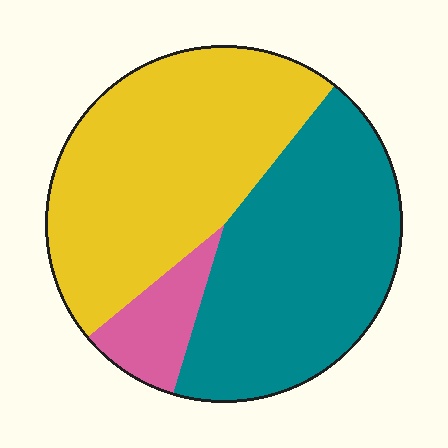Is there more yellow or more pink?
Yellow.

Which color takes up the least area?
Pink, at roughly 10%.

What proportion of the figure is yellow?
Yellow takes up about one half (1/2) of the figure.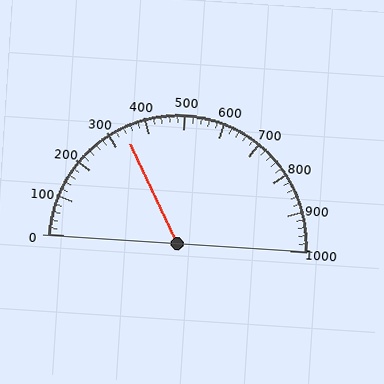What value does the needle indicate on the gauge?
The needle indicates approximately 340.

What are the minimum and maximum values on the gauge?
The gauge ranges from 0 to 1000.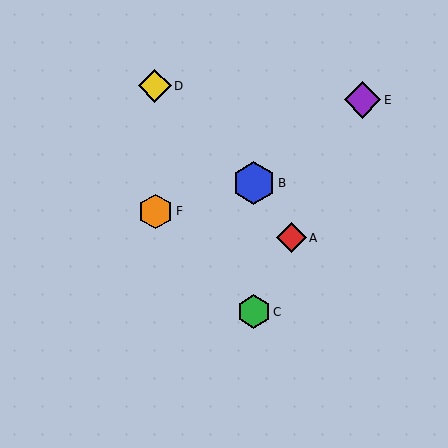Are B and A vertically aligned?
No, B is at x≈254 and A is at x≈291.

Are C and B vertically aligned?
Yes, both are at x≈254.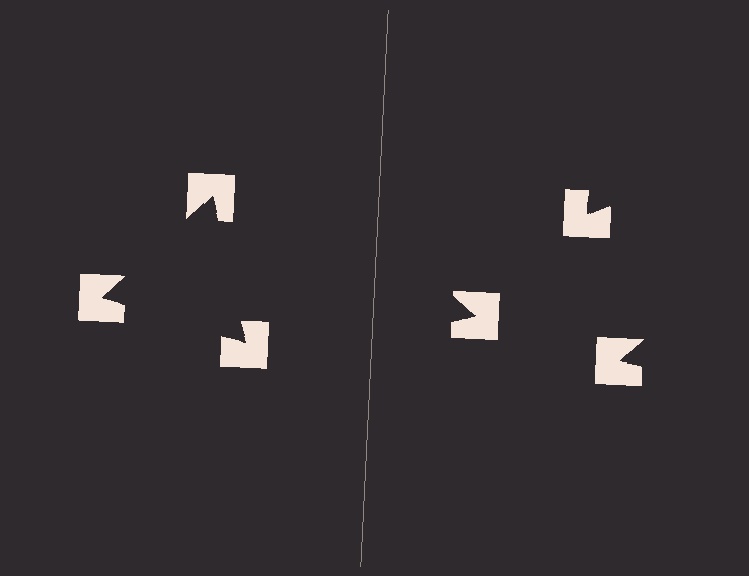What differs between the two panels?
The notched squares are positioned identically on both sides; only the wedge orientations differ. On the left they align to a triangle; on the right they are misaligned.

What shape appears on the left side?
An illusory triangle.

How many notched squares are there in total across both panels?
6 — 3 on each side.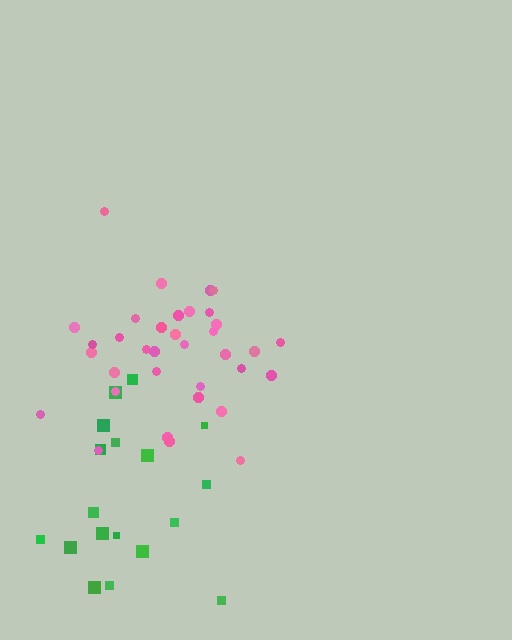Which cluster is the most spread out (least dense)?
Green.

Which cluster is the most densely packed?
Pink.